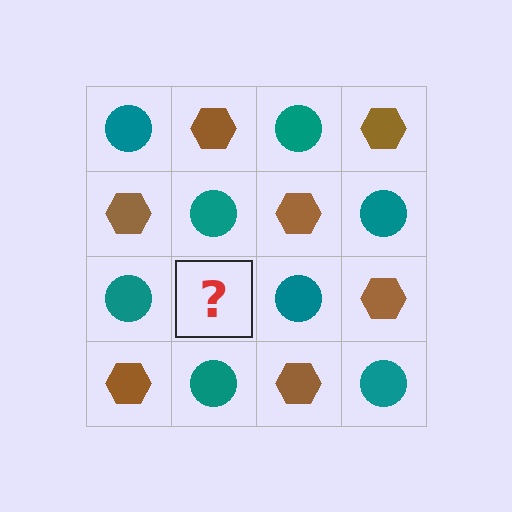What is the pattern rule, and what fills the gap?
The rule is that it alternates teal circle and brown hexagon in a checkerboard pattern. The gap should be filled with a brown hexagon.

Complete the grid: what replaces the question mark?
The question mark should be replaced with a brown hexagon.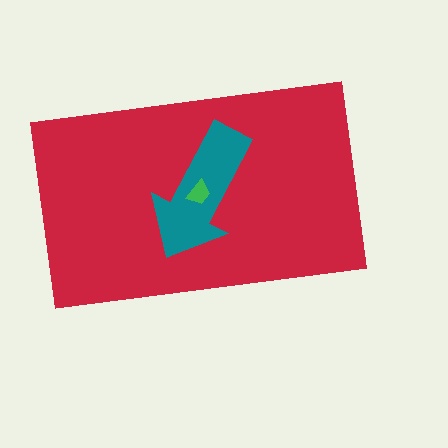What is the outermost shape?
The red rectangle.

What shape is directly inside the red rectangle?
The teal arrow.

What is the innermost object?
The green trapezoid.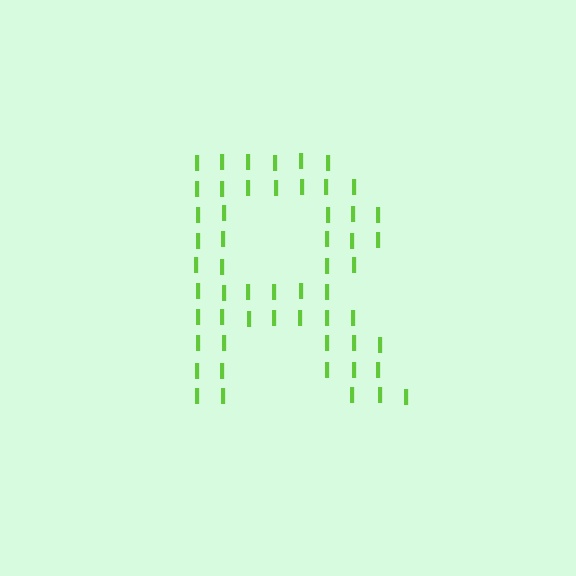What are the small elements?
The small elements are letter I's.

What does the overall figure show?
The overall figure shows the letter R.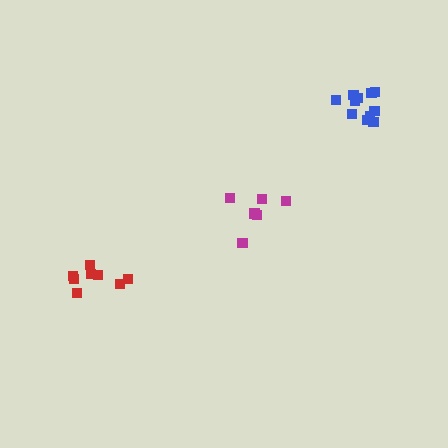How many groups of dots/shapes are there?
There are 3 groups.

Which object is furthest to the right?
The blue cluster is rightmost.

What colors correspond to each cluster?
The clusters are colored: red, magenta, blue.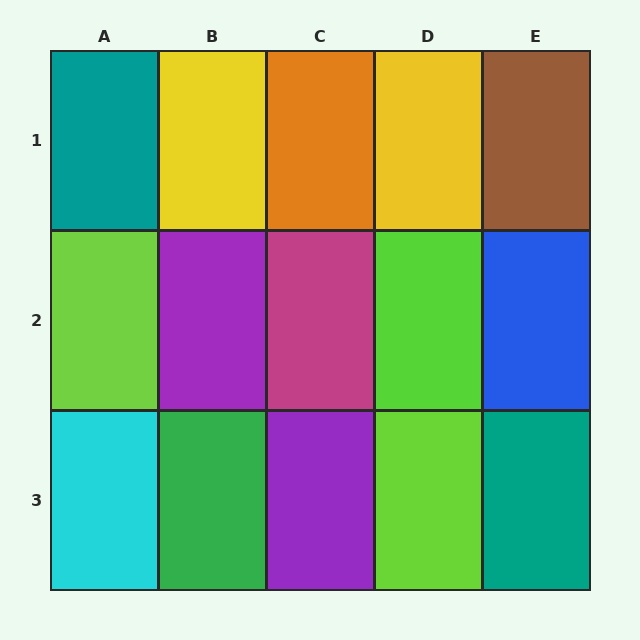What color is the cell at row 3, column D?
Lime.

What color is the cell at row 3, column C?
Purple.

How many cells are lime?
3 cells are lime.